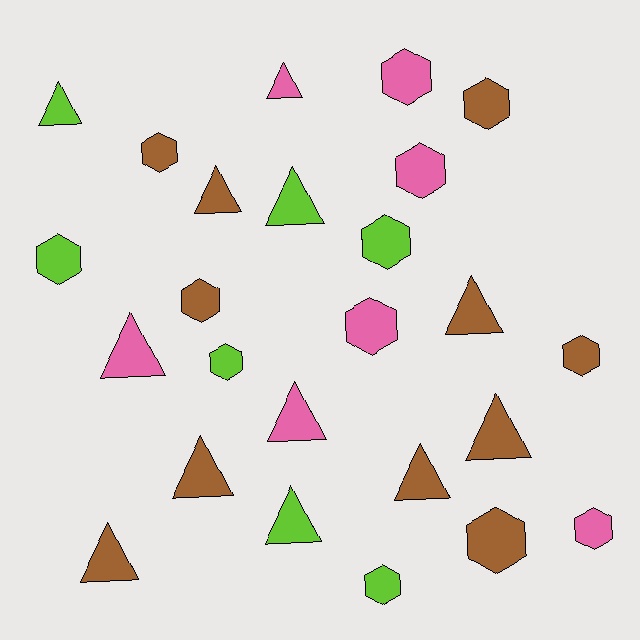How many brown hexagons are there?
There are 5 brown hexagons.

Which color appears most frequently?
Brown, with 11 objects.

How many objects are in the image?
There are 25 objects.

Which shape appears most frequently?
Hexagon, with 13 objects.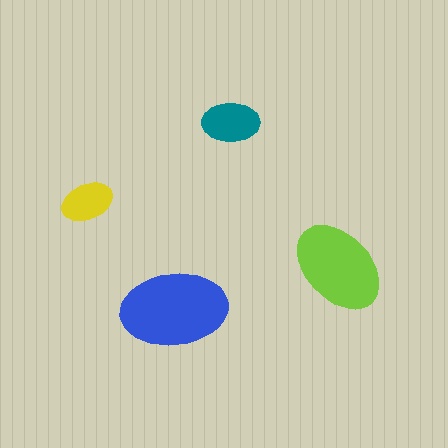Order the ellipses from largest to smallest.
the blue one, the lime one, the teal one, the yellow one.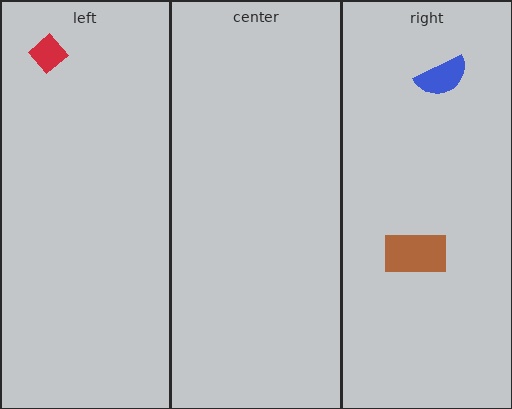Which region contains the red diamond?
The left region.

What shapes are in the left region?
The red diamond.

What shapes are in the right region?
The brown rectangle, the blue semicircle.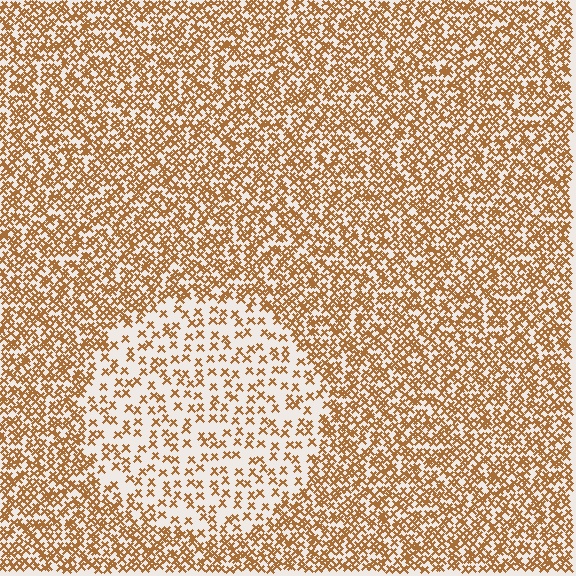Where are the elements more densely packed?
The elements are more densely packed outside the circle boundary.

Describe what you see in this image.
The image contains small brown elements arranged at two different densities. A circle-shaped region is visible where the elements are less densely packed than the surrounding area.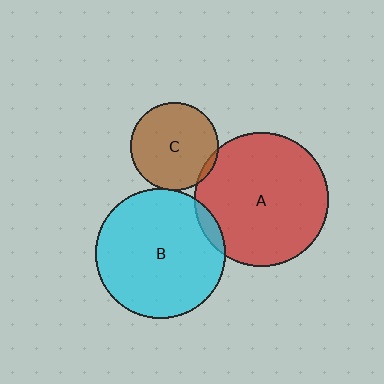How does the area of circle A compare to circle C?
Approximately 2.3 times.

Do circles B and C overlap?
Yes.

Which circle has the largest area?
Circle A (red).